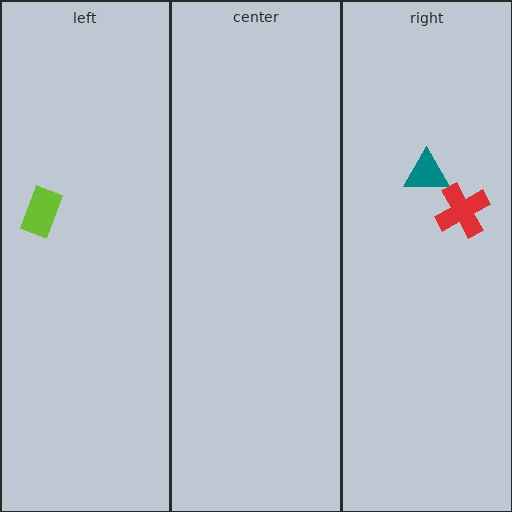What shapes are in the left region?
The lime rectangle.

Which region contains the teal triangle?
The right region.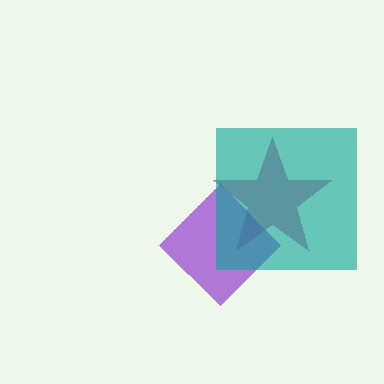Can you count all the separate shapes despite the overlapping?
Yes, there are 3 separate shapes.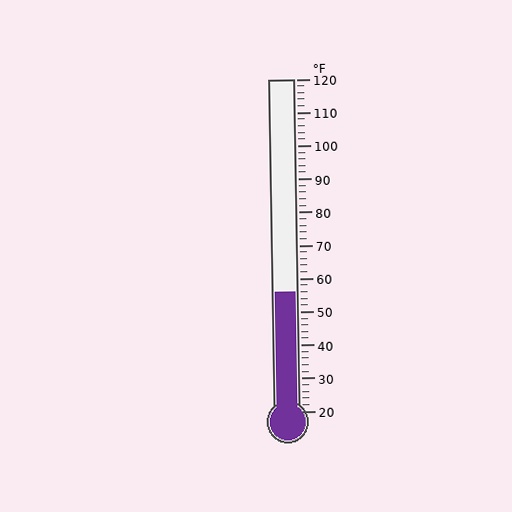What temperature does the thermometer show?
The thermometer shows approximately 56°F.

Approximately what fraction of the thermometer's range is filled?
The thermometer is filled to approximately 35% of its range.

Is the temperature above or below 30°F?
The temperature is above 30°F.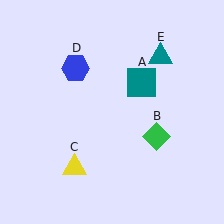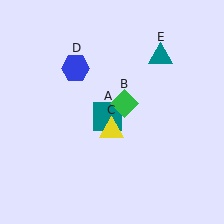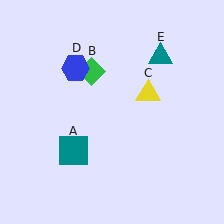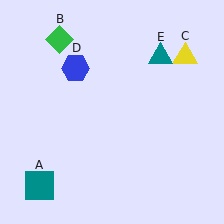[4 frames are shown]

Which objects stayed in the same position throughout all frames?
Blue hexagon (object D) and teal triangle (object E) remained stationary.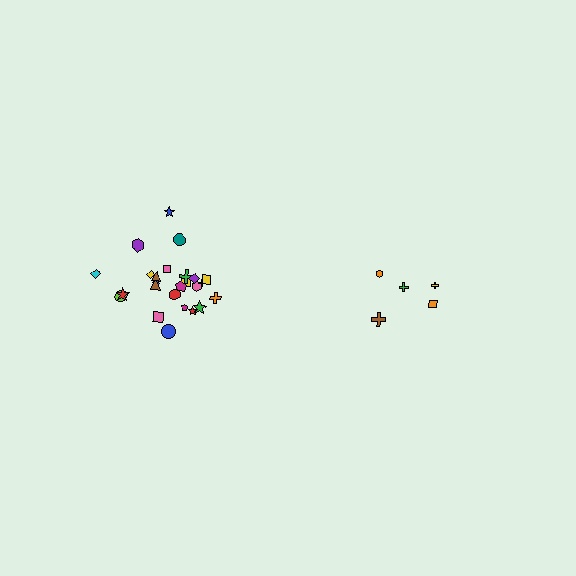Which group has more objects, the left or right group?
The left group.